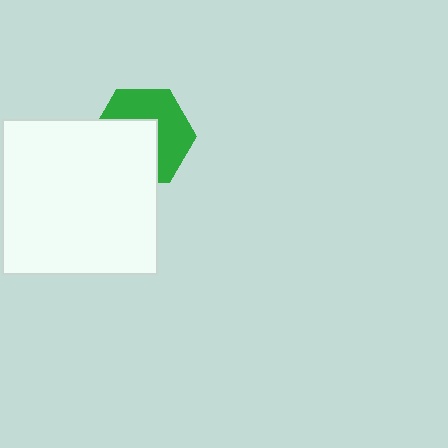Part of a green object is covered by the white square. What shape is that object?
It is a hexagon.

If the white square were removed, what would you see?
You would see the complete green hexagon.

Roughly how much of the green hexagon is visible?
About half of it is visible (roughly 52%).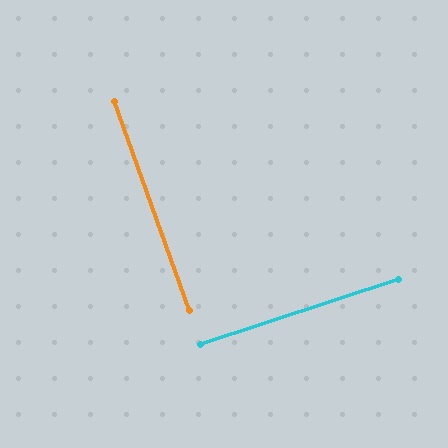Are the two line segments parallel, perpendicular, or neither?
Perpendicular — they meet at approximately 88°.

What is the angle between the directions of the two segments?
Approximately 88 degrees.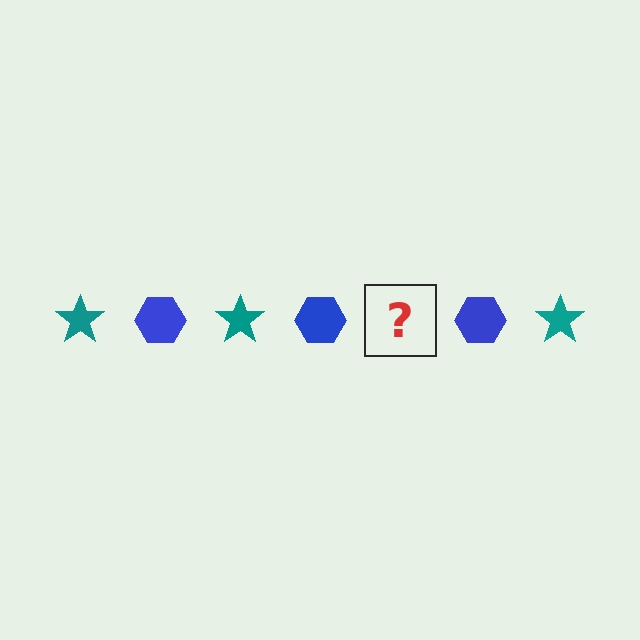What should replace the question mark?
The question mark should be replaced with a teal star.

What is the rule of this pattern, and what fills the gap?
The rule is that the pattern alternates between teal star and blue hexagon. The gap should be filled with a teal star.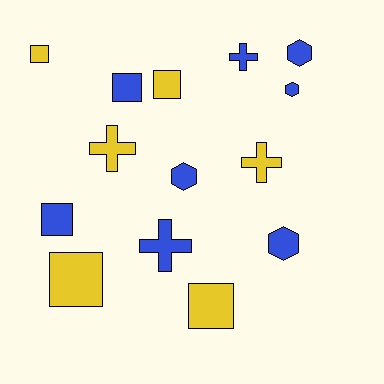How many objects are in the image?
There are 14 objects.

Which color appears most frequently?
Blue, with 8 objects.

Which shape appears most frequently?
Square, with 6 objects.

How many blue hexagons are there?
There are 4 blue hexagons.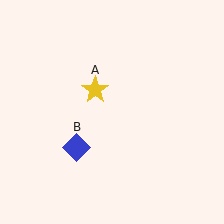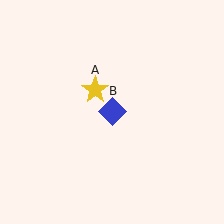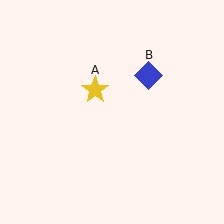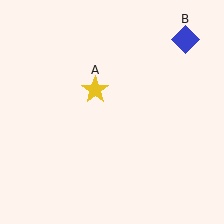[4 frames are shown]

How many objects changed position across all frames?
1 object changed position: blue diamond (object B).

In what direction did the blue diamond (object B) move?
The blue diamond (object B) moved up and to the right.